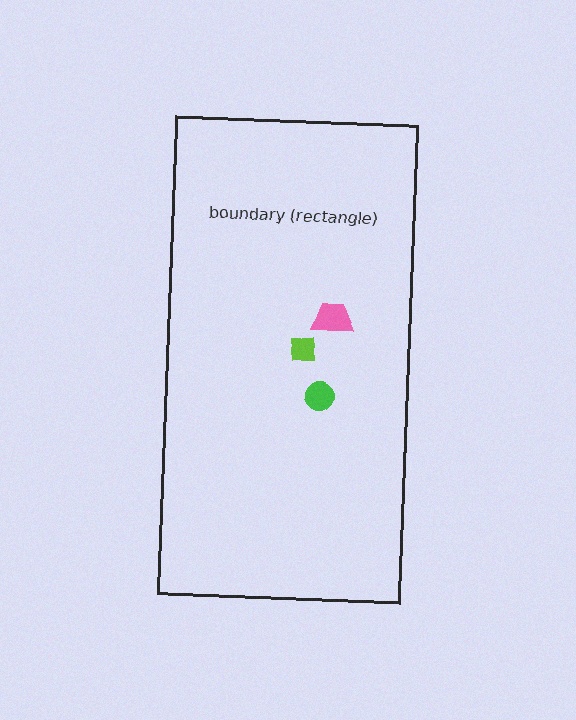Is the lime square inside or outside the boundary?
Inside.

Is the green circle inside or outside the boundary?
Inside.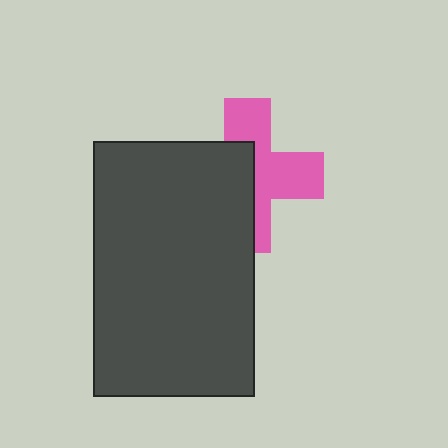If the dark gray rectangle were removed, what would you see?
You would see the complete pink cross.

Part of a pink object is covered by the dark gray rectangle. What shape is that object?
It is a cross.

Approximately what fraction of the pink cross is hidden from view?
Roughly 49% of the pink cross is hidden behind the dark gray rectangle.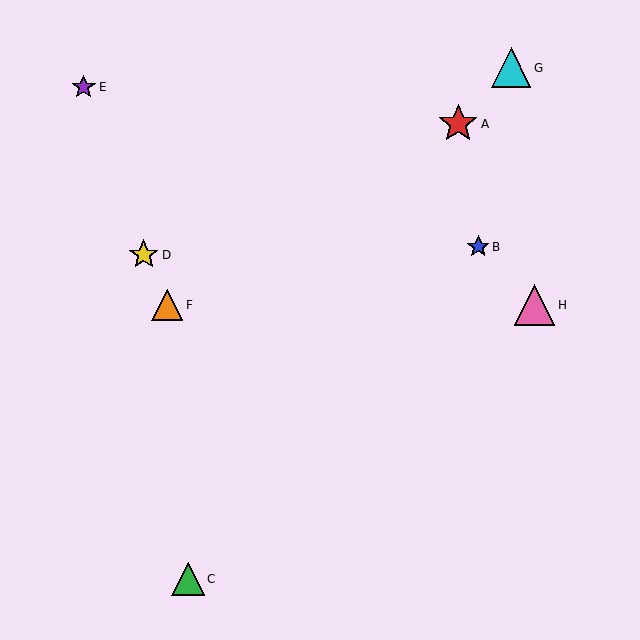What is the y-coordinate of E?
Object E is at y≈87.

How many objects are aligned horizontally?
2 objects (F, H) are aligned horizontally.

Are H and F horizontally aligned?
Yes, both are at y≈305.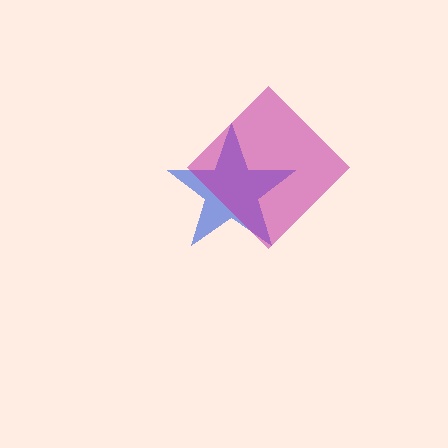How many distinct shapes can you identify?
There are 2 distinct shapes: a blue star, a magenta diamond.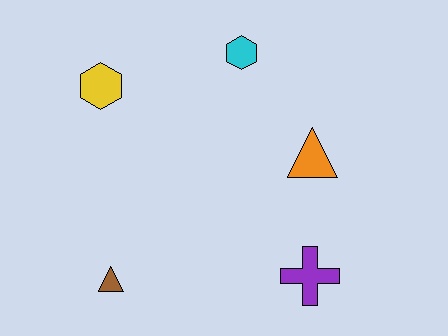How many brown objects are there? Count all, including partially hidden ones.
There is 1 brown object.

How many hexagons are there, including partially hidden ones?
There are 2 hexagons.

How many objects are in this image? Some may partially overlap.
There are 5 objects.